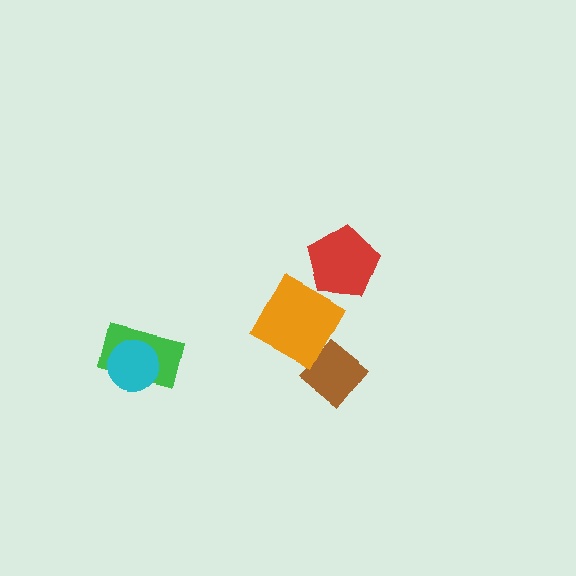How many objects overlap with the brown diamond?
0 objects overlap with the brown diamond.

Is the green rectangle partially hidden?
Yes, it is partially covered by another shape.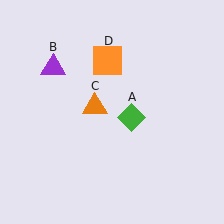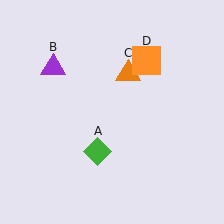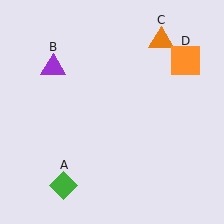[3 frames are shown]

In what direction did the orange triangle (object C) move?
The orange triangle (object C) moved up and to the right.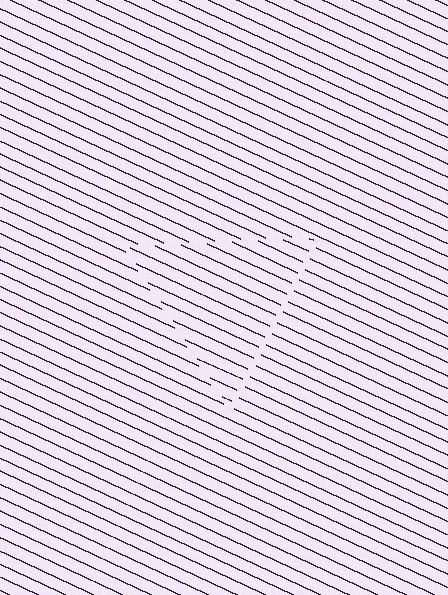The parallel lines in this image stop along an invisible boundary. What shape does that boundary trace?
An illusory triangle. The interior of the shape contains the same grating, shifted by half a period — the contour is defined by the phase discontinuity where line-ends from the inner and outer gratings abut.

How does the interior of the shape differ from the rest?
The interior of the shape contains the same grating, shifted by half a period — the contour is defined by the phase discontinuity where line-ends from the inner and outer gratings abut.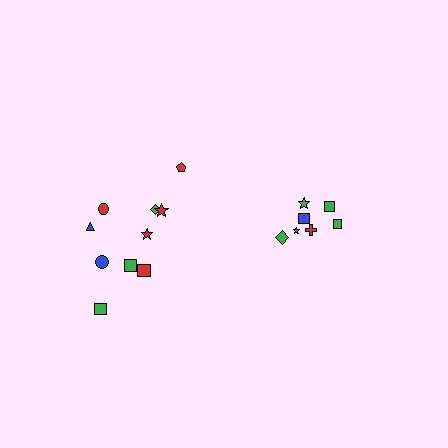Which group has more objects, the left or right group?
The left group.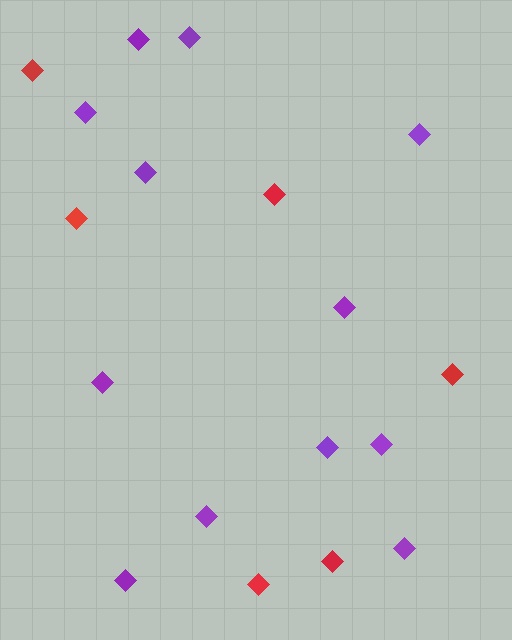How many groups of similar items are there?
There are 2 groups: one group of red diamonds (6) and one group of purple diamonds (12).